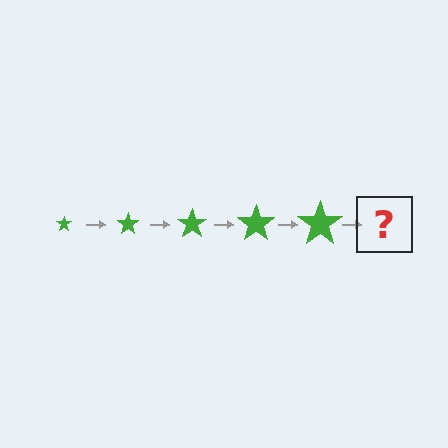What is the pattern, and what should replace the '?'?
The pattern is that the star gets progressively larger each step. The '?' should be a green star, larger than the previous one.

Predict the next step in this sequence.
The next step is a green star, larger than the previous one.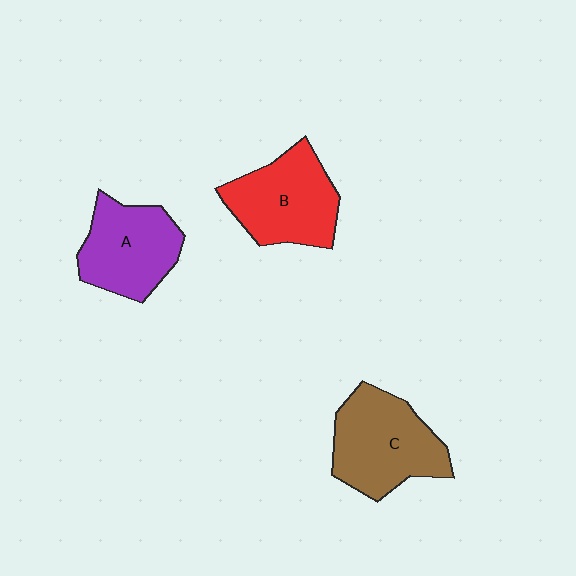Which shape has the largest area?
Shape C (brown).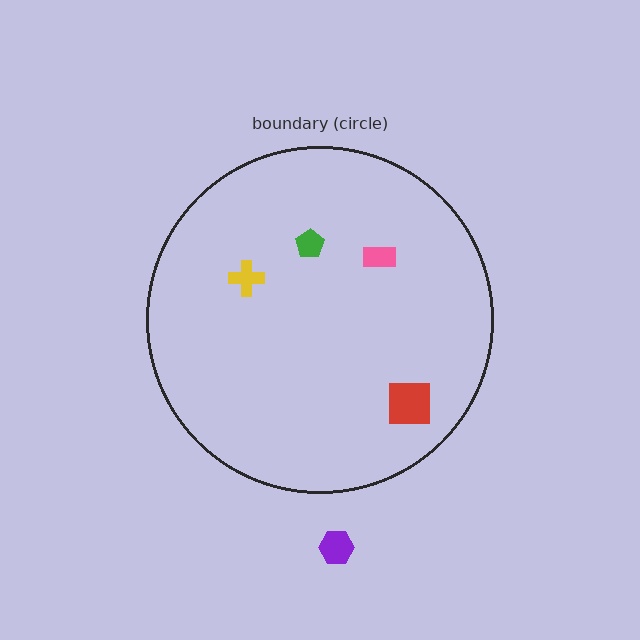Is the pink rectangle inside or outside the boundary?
Inside.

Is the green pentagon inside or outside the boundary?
Inside.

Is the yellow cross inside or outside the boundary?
Inside.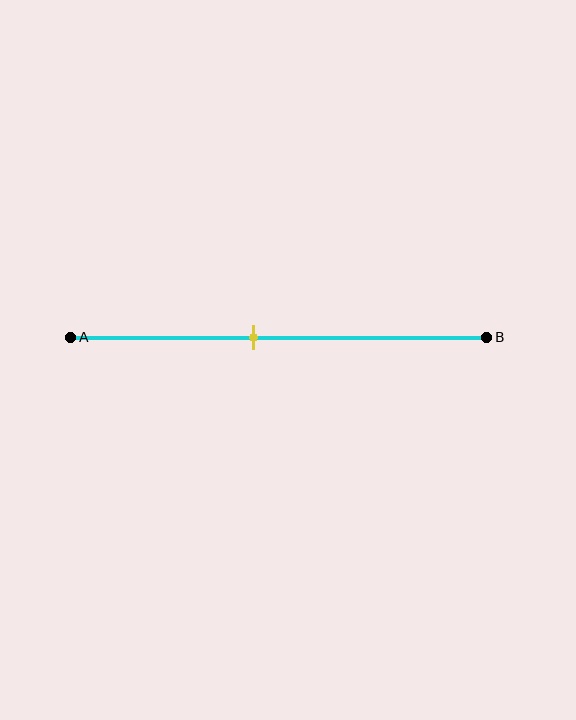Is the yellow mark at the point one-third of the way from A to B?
No, the mark is at about 45% from A, not at the 33% one-third point.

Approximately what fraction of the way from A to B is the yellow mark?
The yellow mark is approximately 45% of the way from A to B.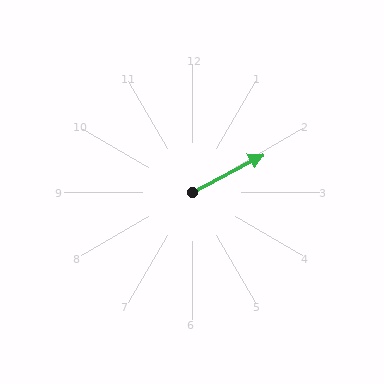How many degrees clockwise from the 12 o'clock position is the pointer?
Approximately 62 degrees.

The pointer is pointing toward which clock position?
Roughly 2 o'clock.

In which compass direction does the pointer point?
Northeast.